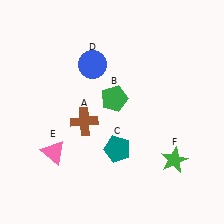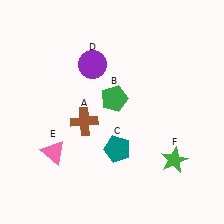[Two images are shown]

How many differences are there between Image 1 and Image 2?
There is 1 difference between the two images.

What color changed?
The circle (D) changed from blue in Image 1 to purple in Image 2.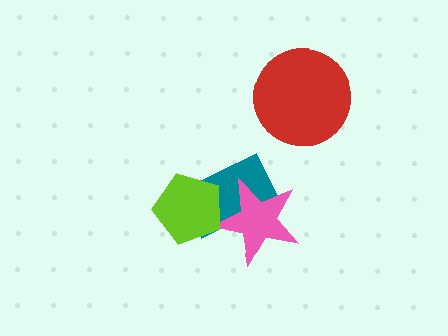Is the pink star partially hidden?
Yes, it is partially covered by another shape.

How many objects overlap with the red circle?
0 objects overlap with the red circle.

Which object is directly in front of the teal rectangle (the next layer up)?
The pink star is directly in front of the teal rectangle.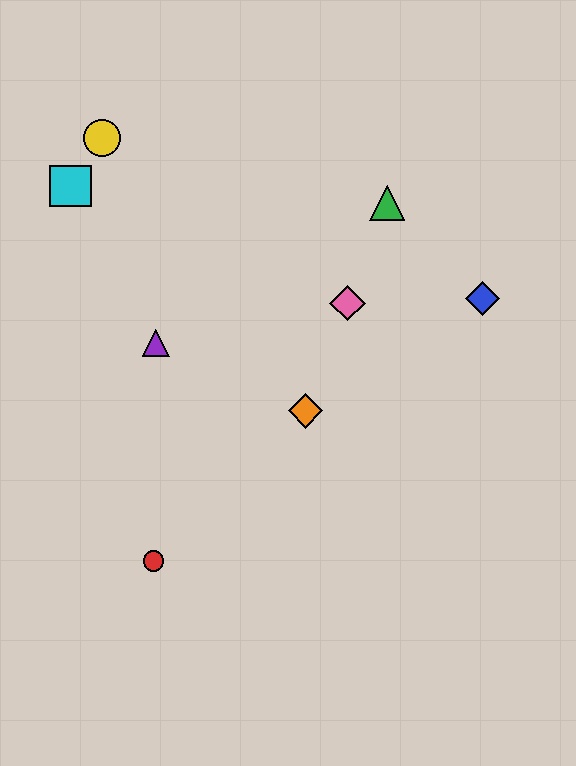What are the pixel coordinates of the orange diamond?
The orange diamond is at (305, 411).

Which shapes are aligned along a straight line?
The green triangle, the orange diamond, the pink diamond are aligned along a straight line.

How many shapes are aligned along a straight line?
3 shapes (the green triangle, the orange diamond, the pink diamond) are aligned along a straight line.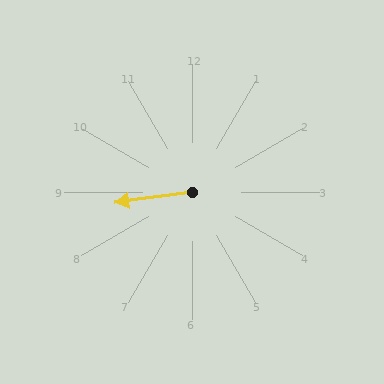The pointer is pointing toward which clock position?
Roughly 9 o'clock.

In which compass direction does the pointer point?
West.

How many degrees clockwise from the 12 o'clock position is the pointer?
Approximately 262 degrees.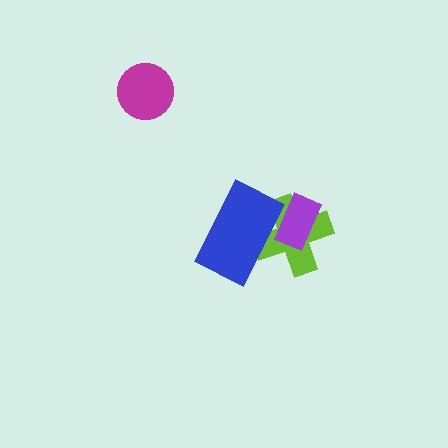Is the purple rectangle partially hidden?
Yes, it is partially covered by another shape.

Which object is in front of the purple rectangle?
The blue rectangle is in front of the purple rectangle.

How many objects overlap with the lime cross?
2 objects overlap with the lime cross.